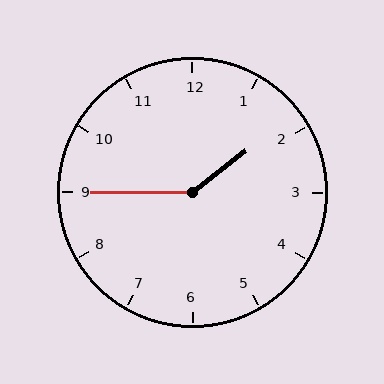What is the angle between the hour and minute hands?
Approximately 142 degrees.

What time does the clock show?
1:45.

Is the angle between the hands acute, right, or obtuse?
It is obtuse.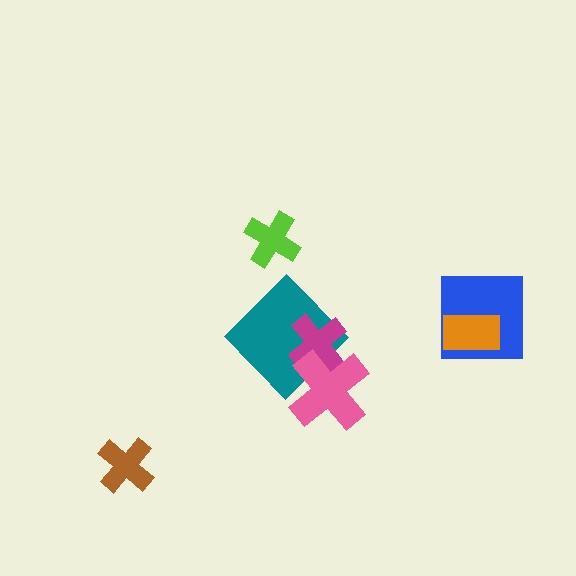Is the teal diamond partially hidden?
Yes, it is partially covered by another shape.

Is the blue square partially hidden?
Yes, it is partially covered by another shape.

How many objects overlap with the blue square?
1 object overlaps with the blue square.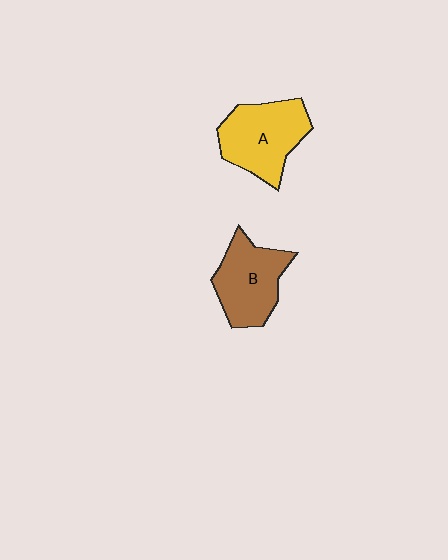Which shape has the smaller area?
Shape B (brown).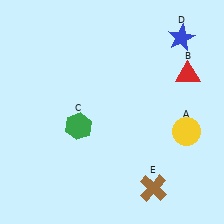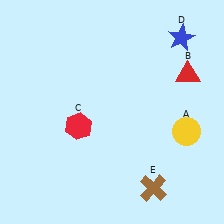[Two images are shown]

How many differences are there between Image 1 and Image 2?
There is 1 difference between the two images.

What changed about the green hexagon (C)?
In Image 1, C is green. In Image 2, it changed to red.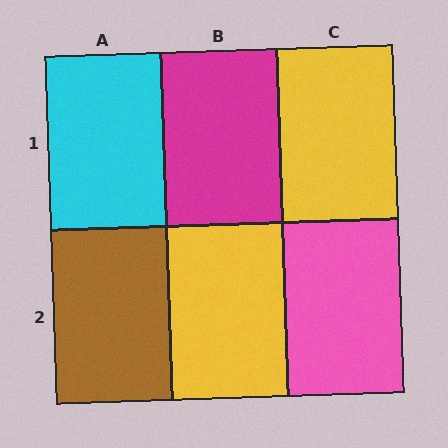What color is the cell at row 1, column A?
Cyan.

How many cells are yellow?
2 cells are yellow.